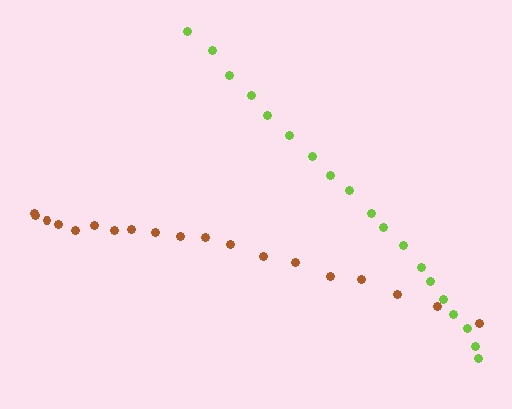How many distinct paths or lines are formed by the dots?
There are 2 distinct paths.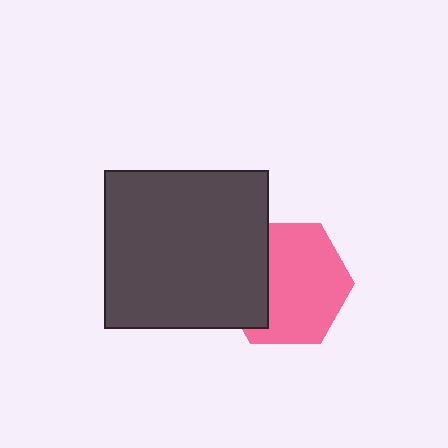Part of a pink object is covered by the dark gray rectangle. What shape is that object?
It is a hexagon.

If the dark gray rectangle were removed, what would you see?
You would see the complete pink hexagon.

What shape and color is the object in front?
The object in front is a dark gray rectangle.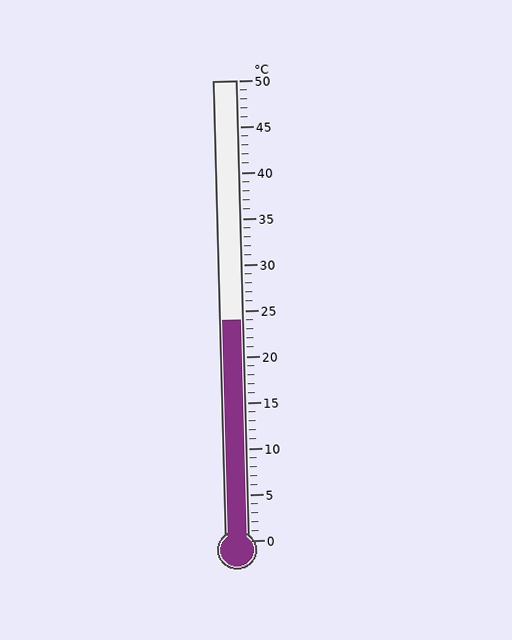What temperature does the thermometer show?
The thermometer shows approximately 24°C.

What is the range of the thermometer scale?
The thermometer scale ranges from 0°C to 50°C.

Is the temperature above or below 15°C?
The temperature is above 15°C.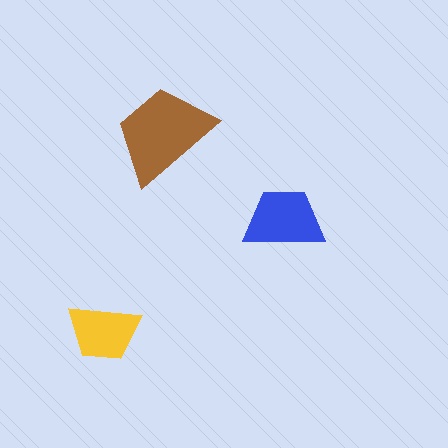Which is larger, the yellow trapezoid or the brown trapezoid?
The brown one.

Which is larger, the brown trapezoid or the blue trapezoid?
The brown one.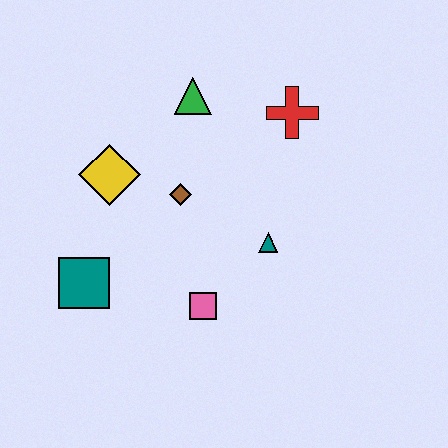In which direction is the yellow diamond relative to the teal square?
The yellow diamond is above the teal square.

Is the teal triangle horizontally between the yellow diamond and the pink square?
No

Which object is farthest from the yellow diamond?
The red cross is farthest from the yellow diamond.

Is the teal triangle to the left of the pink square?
No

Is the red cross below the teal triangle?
No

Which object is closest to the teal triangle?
The pink square is closest to the teal triangle.